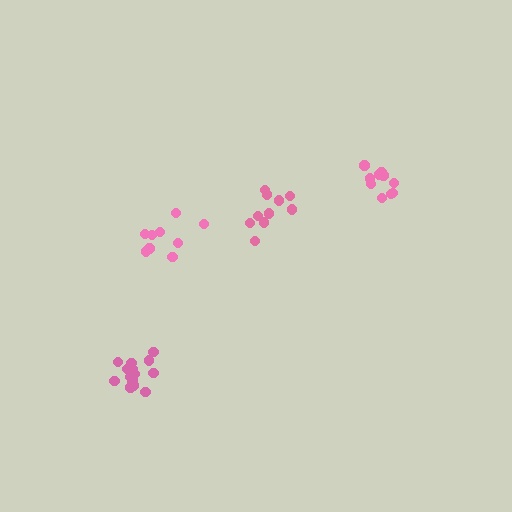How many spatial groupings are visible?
There are 4 spatial groupings.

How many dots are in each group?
Group 1: 11 dots, Group 2: 10 dots, Group 3: 14 dots, Group 4: 9 dots (44 total).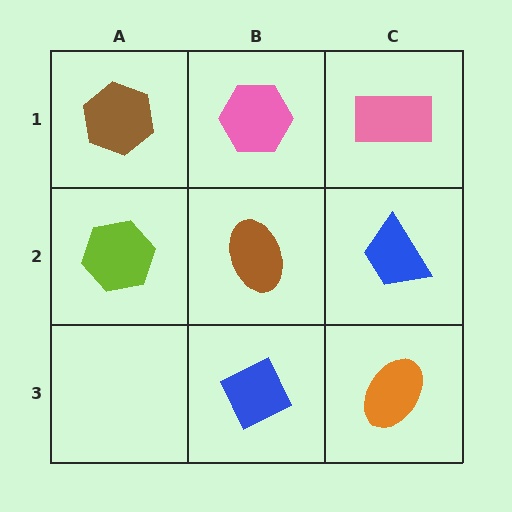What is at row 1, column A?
A brown hexagon.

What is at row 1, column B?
A pink hexagon.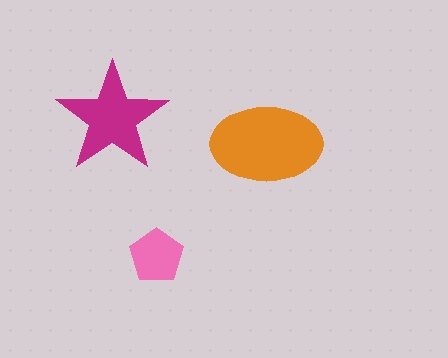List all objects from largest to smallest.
The orange ellipse, the magenta star, the pink pentagon.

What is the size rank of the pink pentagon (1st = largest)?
3rd.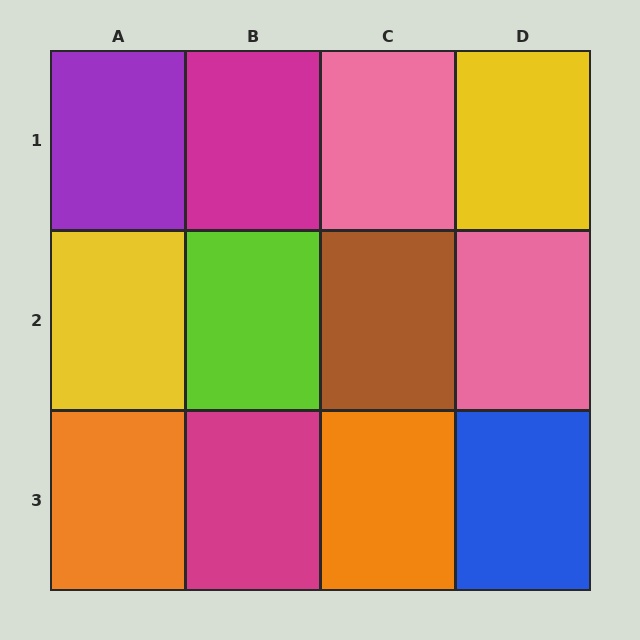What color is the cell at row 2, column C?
Brown.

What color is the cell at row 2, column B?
Lime.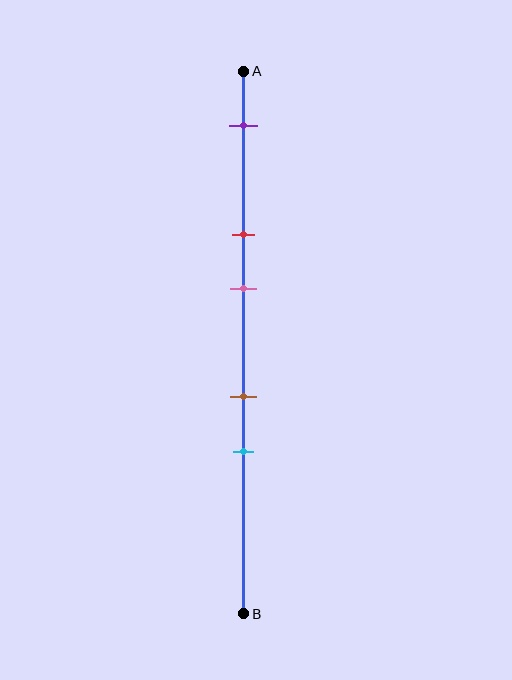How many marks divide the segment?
There are 5 marks dividing the segment.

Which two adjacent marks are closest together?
The brown and cyan marks are the closest adjacent pair.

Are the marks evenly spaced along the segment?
No, the marks are not evenly spaced.